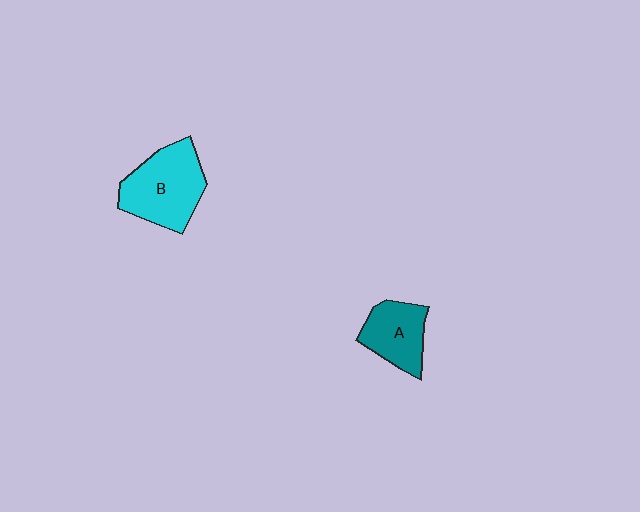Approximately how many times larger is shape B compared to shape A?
Approximately 1.5 times.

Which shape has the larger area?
Shape B (cyan).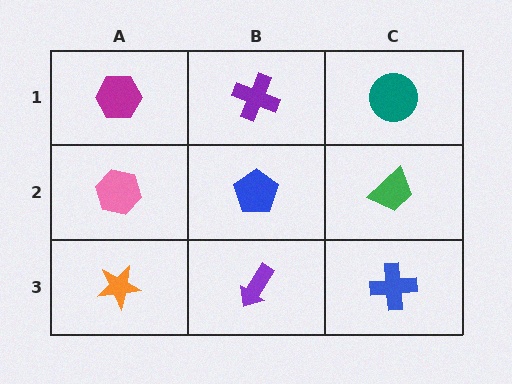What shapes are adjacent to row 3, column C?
A green trapezoid (row 2, column C), a purple arrow (row 3, column B).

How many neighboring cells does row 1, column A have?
2.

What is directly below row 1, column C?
A green trapezoid.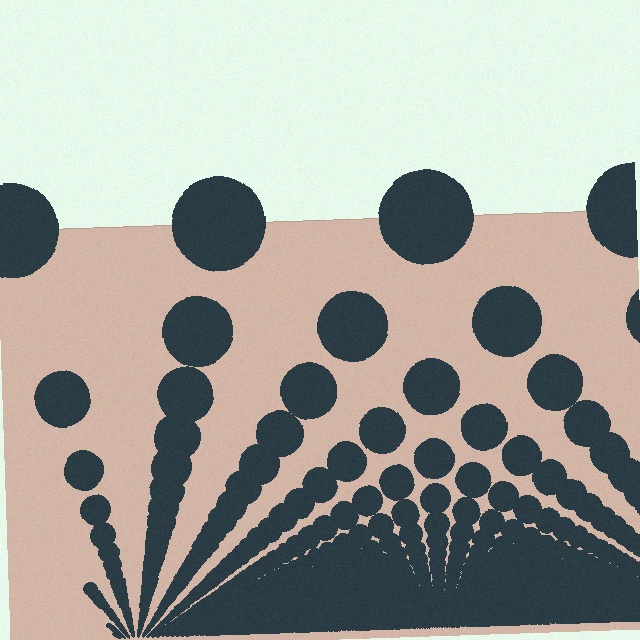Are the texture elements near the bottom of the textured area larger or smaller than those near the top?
Smaller. The gradient is inverted — elements near the bottom are smaller and denser.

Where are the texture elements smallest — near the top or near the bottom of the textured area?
Near the bottom.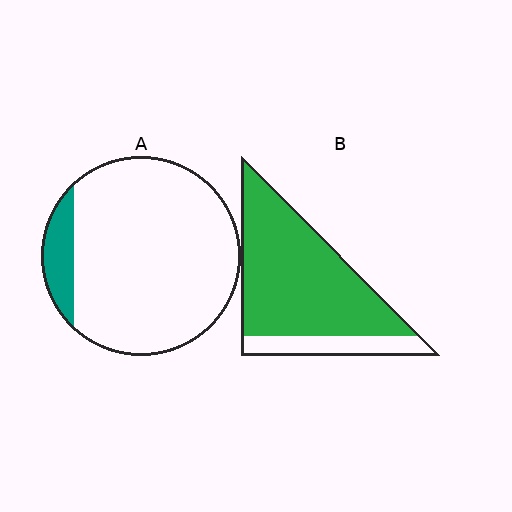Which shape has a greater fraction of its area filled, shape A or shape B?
Shape B.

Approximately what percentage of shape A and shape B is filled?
A is approximately 10% and B is approximately 80%.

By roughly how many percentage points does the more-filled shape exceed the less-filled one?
By roughly 70 percentage points (B over A).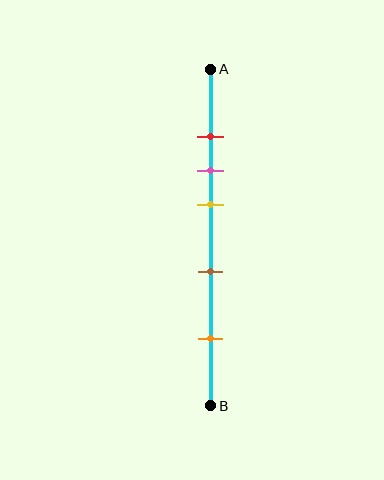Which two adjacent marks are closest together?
The red and pink marks are the closest adjacent pair.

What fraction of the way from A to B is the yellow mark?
The yellow mark is approximately 40% (0.4) of the way from A to B.